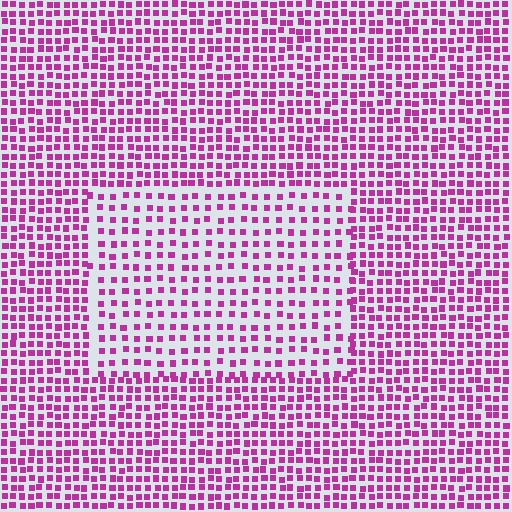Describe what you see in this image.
The image contains small magenta elements arranged at two different densities. A rectangle-shaped region is visible where the elements are less densely packed than the surrounding area.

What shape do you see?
I see a rectangle.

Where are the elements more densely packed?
The elements are more densely packed outside the rectangle boundary.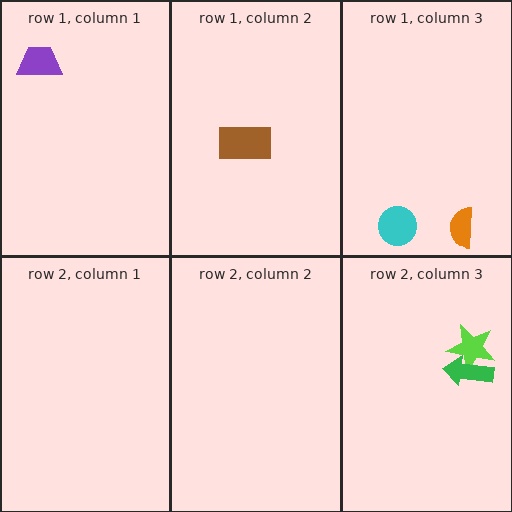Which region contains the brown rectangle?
The row 1, column 2 region.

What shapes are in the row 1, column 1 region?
The purple trapezoid.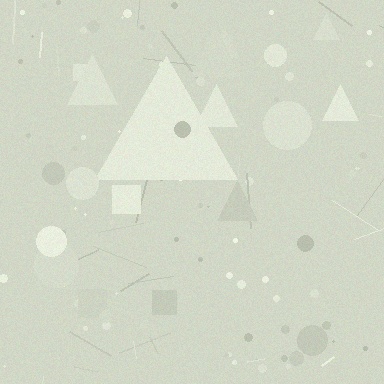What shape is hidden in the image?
A triangle is hidden in the image.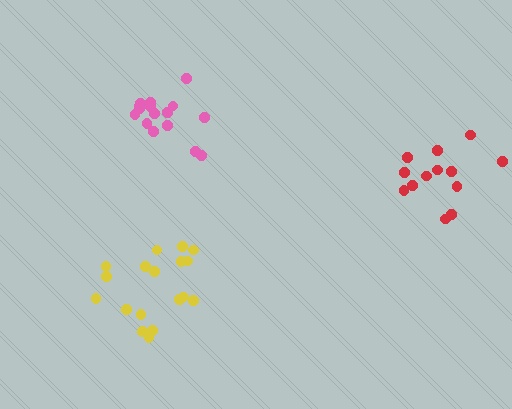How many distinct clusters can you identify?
There are 3 distinct clusters.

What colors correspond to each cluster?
The clusters are colored: yellow, pink, red.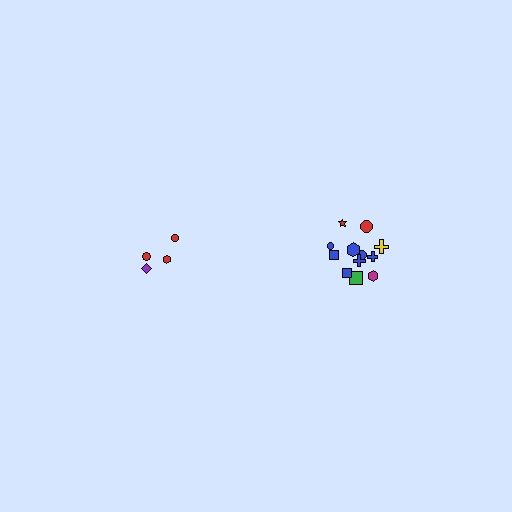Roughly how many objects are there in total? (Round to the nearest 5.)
Roughly 15 objects in total.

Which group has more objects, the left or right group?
The right group.